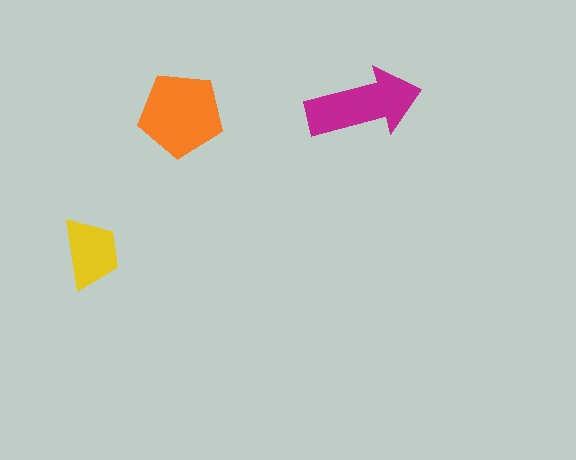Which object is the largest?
The orange pentagon.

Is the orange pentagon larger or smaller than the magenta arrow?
Larger.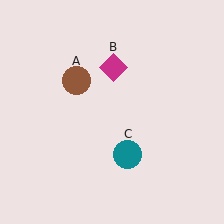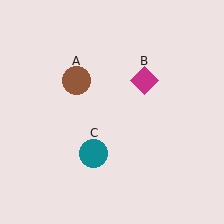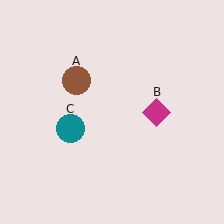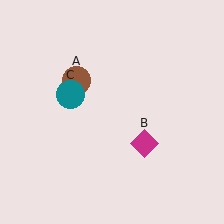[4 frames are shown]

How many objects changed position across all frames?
2 objects changed position: magenta diamond (object B), teal circle (object C).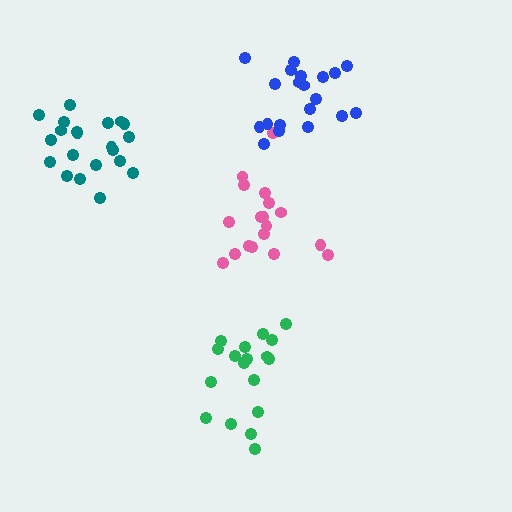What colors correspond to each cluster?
The clusters are colored: green, pink, blue, teal.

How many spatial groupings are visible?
There are 4 spatial groupings.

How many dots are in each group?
Group 1: 19 dots, Group 2: 18 dots, Group 3: 20 dots, Group 4: 21 dots (78 total).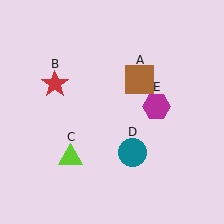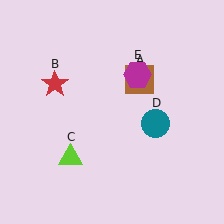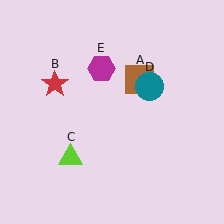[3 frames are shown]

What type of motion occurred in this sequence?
The teal circle (object D), magenta hexagon (object E) rotated counterclockwise around the center of the scene.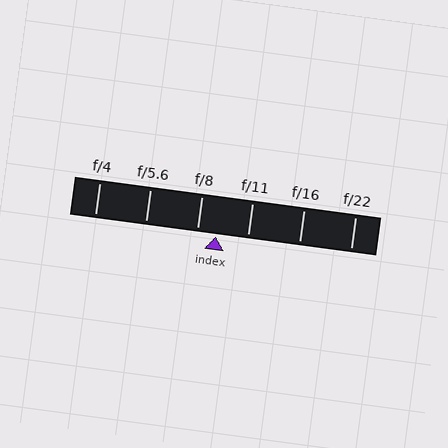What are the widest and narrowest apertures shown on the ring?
The widest aperture shown is f/4 and the narrowest is f/22.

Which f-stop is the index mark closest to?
The index mark is closest to f/8.